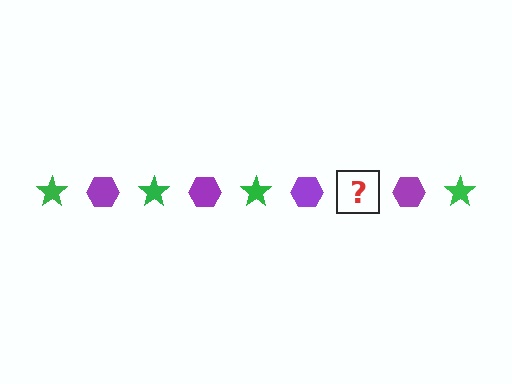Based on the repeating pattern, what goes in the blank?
The blank should be a green star.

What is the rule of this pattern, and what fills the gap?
The rule is that the pattern alternates between green star and purple hexagon. The gap should be filled with a green star.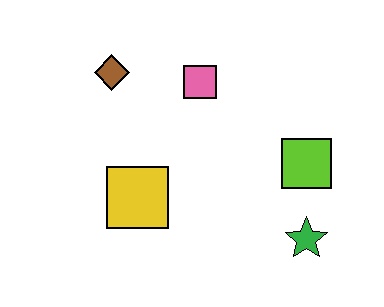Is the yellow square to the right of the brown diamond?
Yes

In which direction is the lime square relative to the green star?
The lime square is above the green star.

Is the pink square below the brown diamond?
Yes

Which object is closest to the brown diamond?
The pink square is closest to the brown diamond.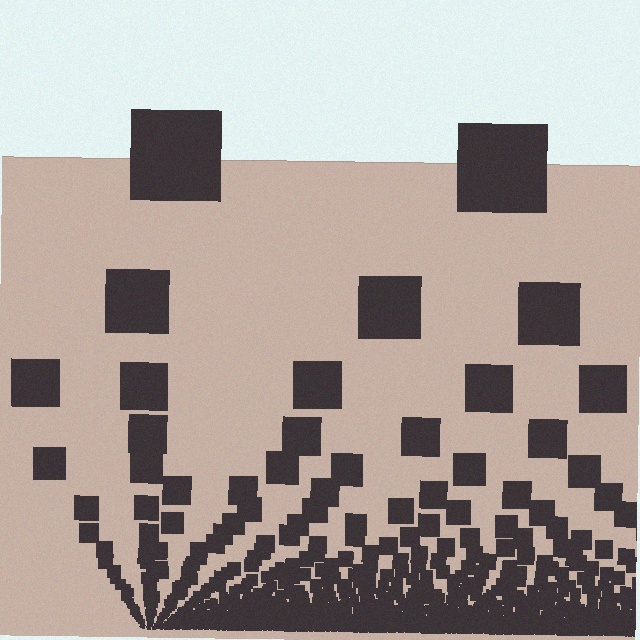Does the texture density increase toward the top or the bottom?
Density increases toward the bottom.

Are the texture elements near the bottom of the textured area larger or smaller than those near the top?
Smaller. The gradient is inverted — elements near the bottom are smaller and denser.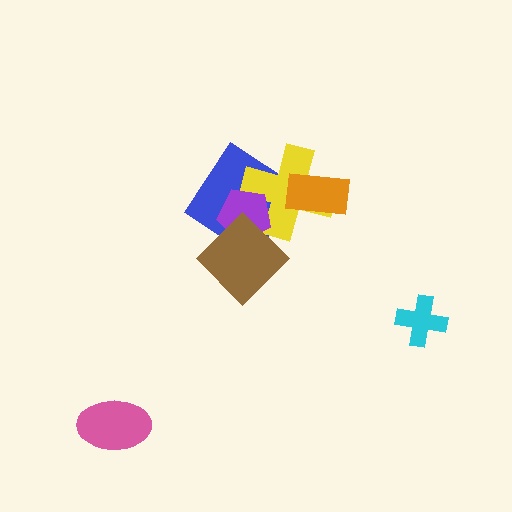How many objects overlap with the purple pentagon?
3 objects overlap with the purple pentagon.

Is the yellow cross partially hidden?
Yes, it is partially covered by another shape.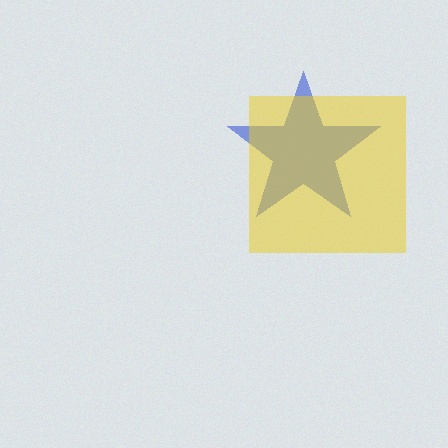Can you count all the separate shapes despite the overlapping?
Yes, there are 2 separate shapes.